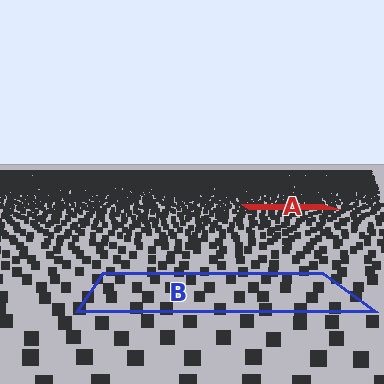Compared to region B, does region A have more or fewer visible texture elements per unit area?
Region A has more texture elements per unit area — they are packed more densely because it is farther away.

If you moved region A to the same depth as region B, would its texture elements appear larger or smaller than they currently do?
They would appear larger. At a closer depth, the same texture elements are projected at a bigger on-screen size.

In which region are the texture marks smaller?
The texture marks are smaller in region A, because it is farther away.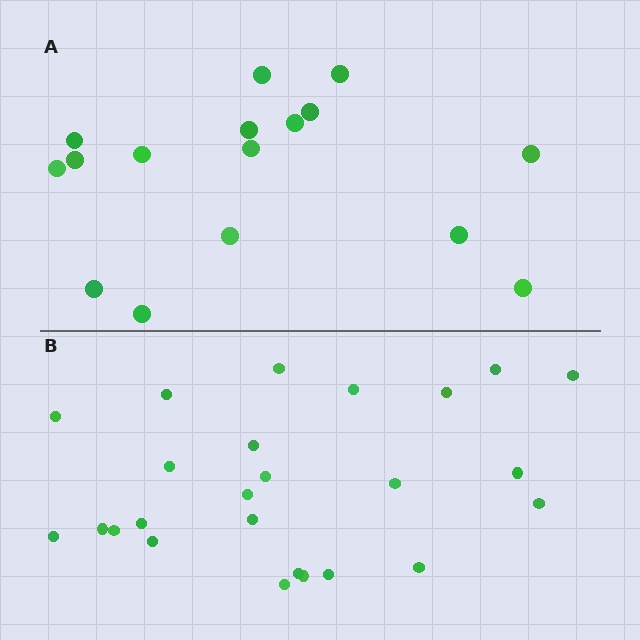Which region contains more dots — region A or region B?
Region B (the bottom region) has more dots.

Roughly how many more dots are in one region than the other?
Region B has roughly 8 or so more dots than region A.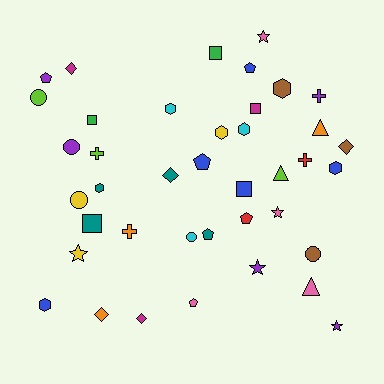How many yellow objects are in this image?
There are 3 yellow objects.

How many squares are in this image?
There are 5 squares.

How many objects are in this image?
There are 40 objects.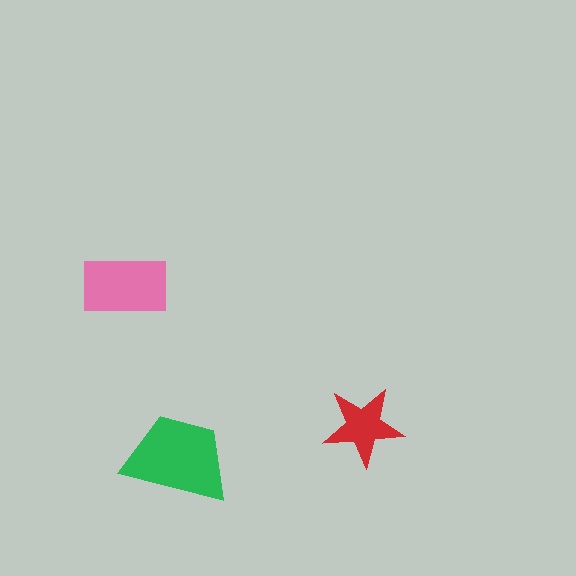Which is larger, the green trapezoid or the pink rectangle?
The green trapezoid.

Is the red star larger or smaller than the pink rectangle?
Smaller.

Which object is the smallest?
The red star.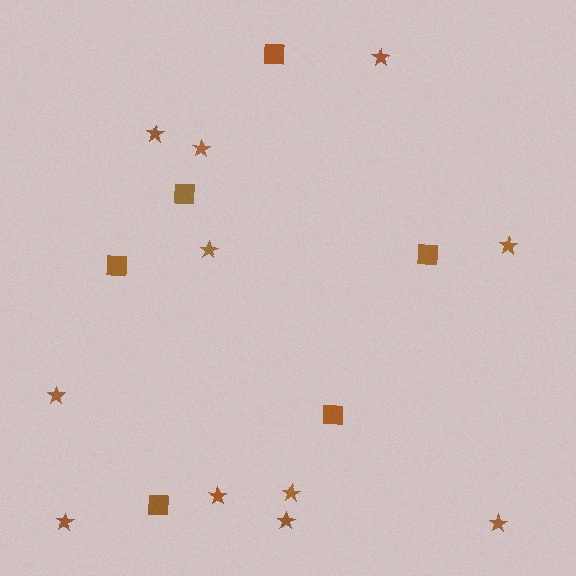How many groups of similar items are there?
There are 2 groups: one group of stars (11) and one group of squares (6).